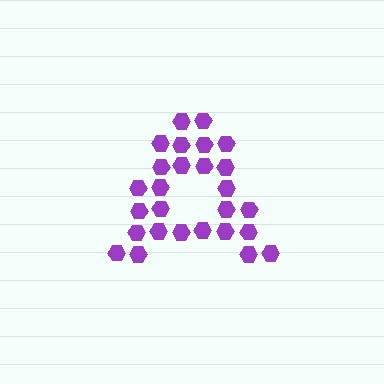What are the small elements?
The small elements are hexagons.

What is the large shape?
The large shape is the letter A.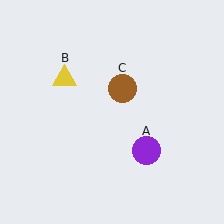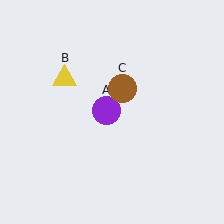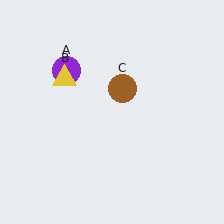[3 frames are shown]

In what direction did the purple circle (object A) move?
The purple circle (object A) moved up and to the left.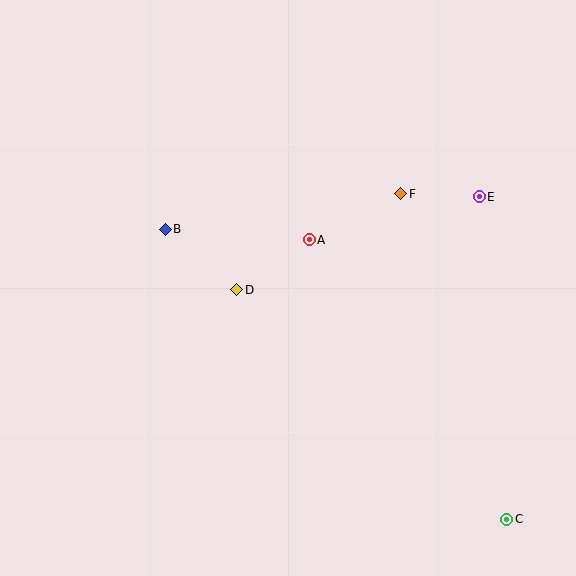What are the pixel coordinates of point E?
Point E is at (479, 197).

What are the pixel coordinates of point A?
Point A is at (309, 240).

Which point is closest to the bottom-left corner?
Point D is closest to the bottom-left corner.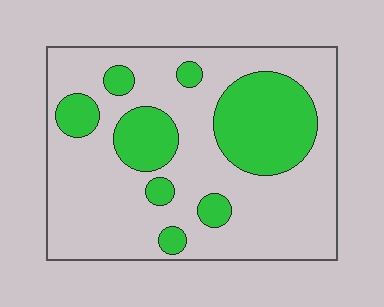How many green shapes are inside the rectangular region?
8.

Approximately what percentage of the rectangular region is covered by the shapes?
Approximately 30%.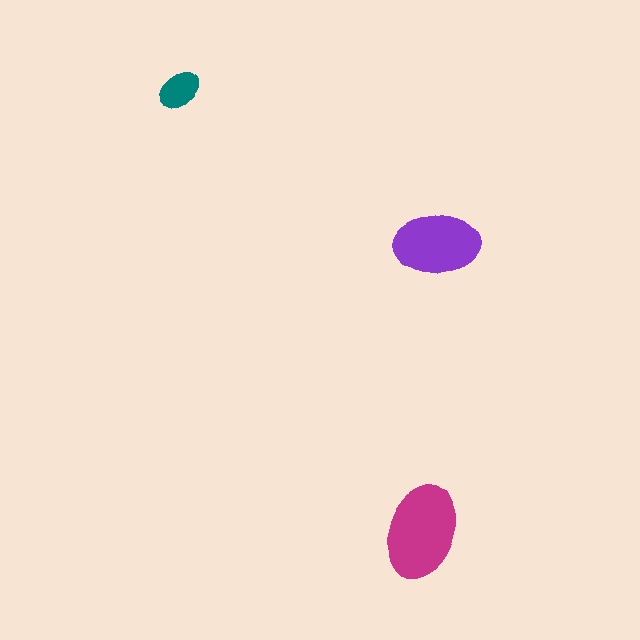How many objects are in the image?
There are 3 objects in the image.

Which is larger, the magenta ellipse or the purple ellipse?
The magenta one.